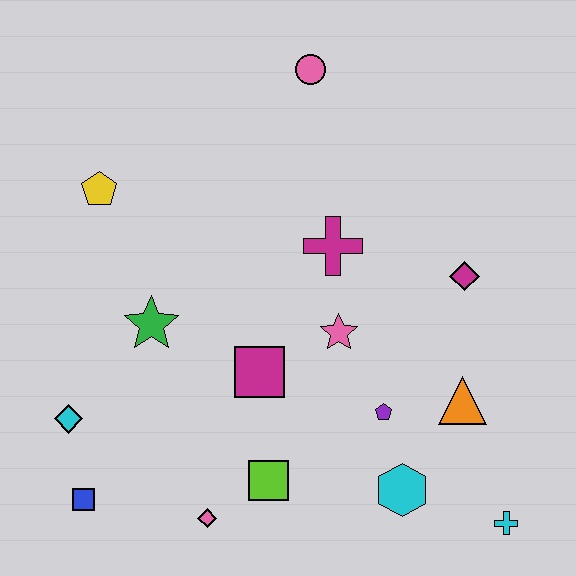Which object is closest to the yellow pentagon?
The green star is closest to the yellow pentagon.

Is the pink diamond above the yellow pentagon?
No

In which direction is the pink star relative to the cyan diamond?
The pink star is to the right of the cyan diamond.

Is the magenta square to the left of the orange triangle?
Yes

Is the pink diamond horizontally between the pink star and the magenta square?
No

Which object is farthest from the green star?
The cyan cross is farthest from the green star.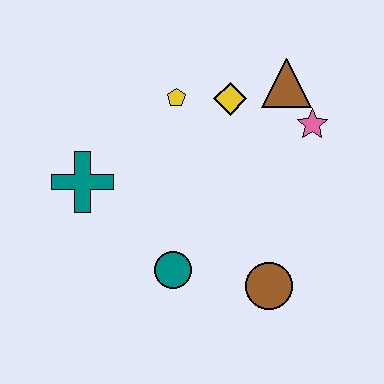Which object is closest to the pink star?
The brown triangle is closest to the pink star.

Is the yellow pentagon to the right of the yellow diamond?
No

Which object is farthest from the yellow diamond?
The brown circle is farthest from the yellow diamond.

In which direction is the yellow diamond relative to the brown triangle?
The yellow diamond is to the left of the brown triangle.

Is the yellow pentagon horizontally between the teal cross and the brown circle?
Yes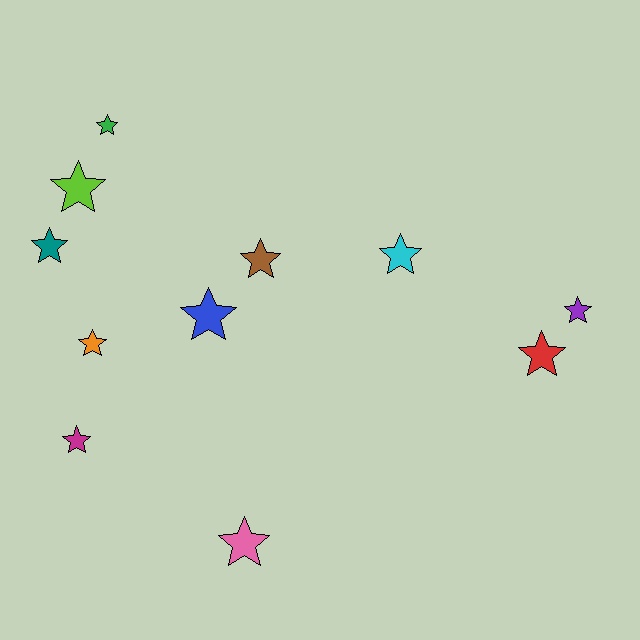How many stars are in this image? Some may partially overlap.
There are 11 stars.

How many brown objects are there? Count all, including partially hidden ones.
There is 1 brown object.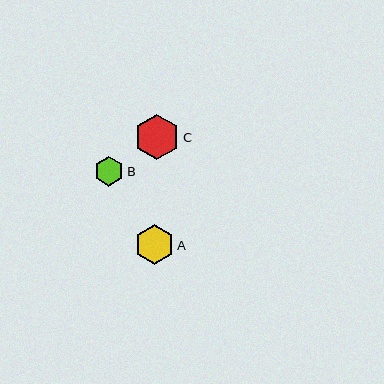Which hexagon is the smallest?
Hexagon B is the smallest with a size of approximately 30 pixels.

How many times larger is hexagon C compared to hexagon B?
Hexagon C is approximately 1.5 times the size of hexagon B.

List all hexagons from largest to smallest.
From largest to smallest: C, A, B.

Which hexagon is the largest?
Hexagon C is the largest with a size of approximately 45 pixels.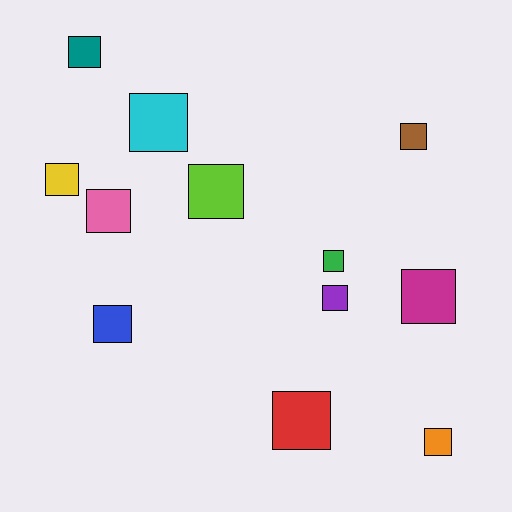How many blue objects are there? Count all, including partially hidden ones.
There is 1 blue object.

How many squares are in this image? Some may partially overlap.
There are 12 squares.